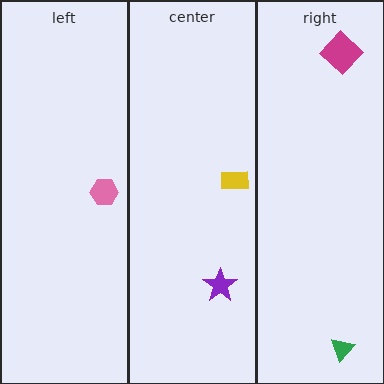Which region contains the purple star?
The center region.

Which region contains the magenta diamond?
The right region.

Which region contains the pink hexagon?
The left region.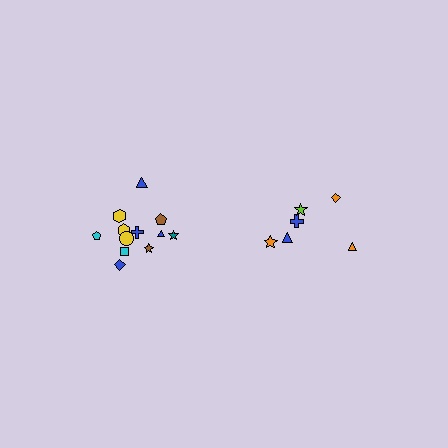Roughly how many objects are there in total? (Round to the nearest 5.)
Roughly 20 objects in total.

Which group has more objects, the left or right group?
The left group.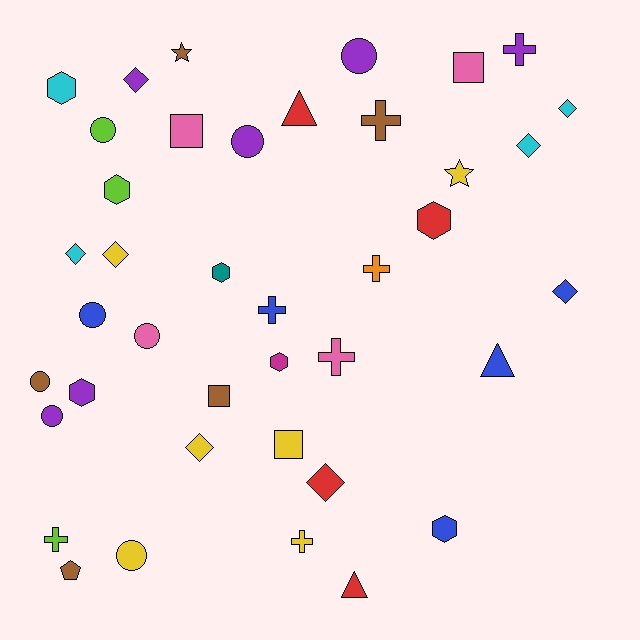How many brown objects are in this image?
There are 5 brown objects.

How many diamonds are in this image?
There are 8 diamonds.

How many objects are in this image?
There are 40 objects.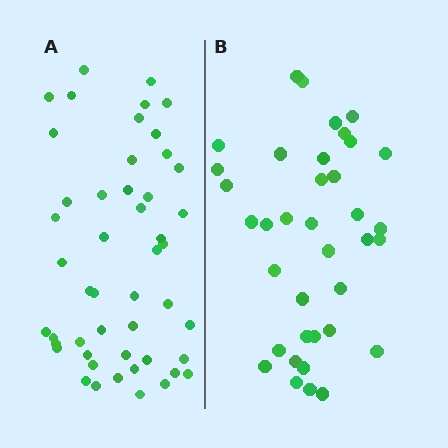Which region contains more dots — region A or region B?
Region A (the left region) has more dots.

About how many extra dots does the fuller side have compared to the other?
Region A has roughly 12 or so more dots than region B.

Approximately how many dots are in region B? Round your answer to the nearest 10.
About 40 dots. (The exact count is 37, which rounds to 40.)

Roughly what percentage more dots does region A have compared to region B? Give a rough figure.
About 30% more.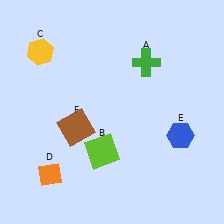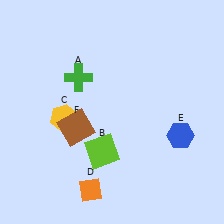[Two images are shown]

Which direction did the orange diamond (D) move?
The orange diamond (D) moved right.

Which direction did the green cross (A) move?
The green cross (A) moved left.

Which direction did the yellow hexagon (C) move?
The yellow hexagon (C) moved down.